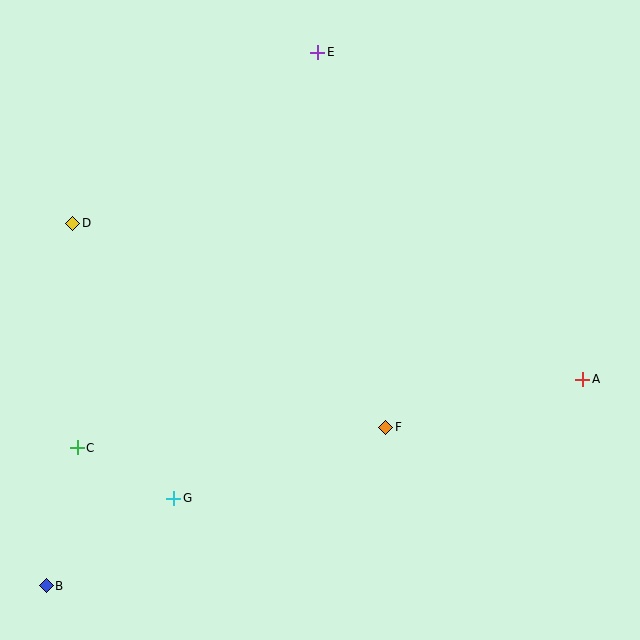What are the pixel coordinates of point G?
Point G is at (174, 498).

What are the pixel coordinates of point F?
Point F is at (386, 427).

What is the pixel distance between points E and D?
The distance between E and D is 299 pixels.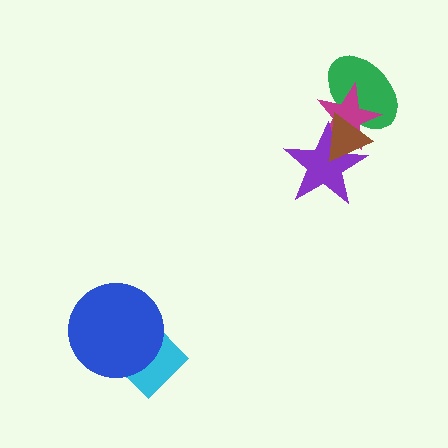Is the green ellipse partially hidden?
Yes, it is partially covered by another shape.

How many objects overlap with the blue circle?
1 object overlaps with the blue circle.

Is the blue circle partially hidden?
No, no other shape covers it.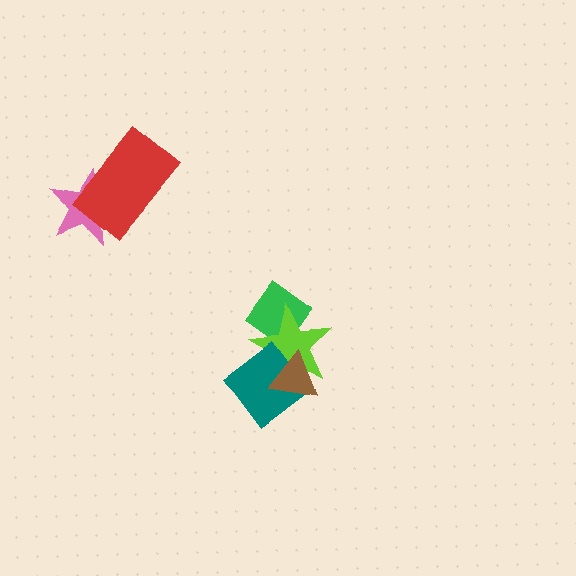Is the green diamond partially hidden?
Yes, it is partially covered by another shape.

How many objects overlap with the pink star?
1 object overlaps with the pink star.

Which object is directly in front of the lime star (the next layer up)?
The teal diamond is directly in front of the lime star.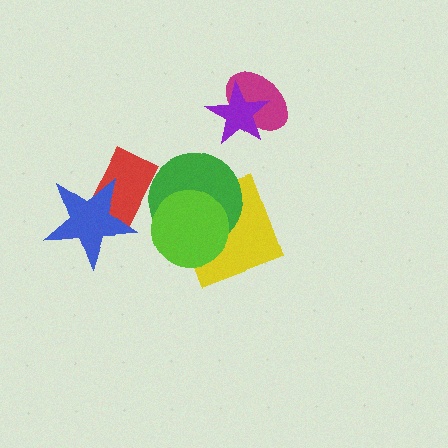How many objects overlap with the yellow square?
2 objects overlap with the yellow square.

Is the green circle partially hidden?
Yes, it is partially covered by another shape.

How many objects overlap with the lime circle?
2 objects overlap with the lime circle.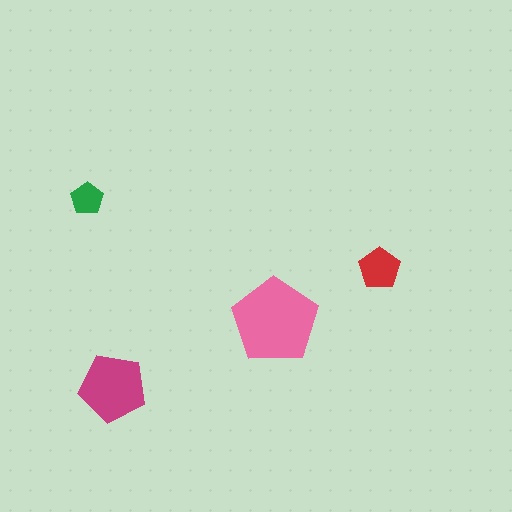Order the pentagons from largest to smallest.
the pink one, the magenta one, the red one, the green one.